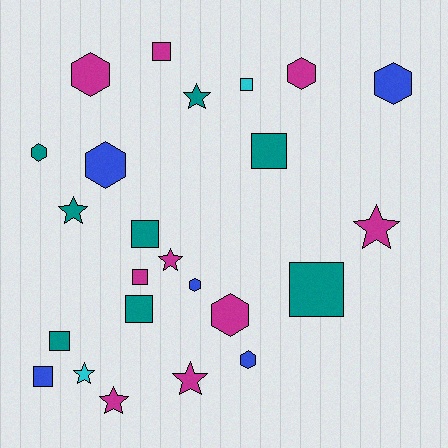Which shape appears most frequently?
Square, with 9 objects.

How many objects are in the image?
There are 24 objects.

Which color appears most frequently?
Magenta, with 9 objects.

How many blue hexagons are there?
There are 4 blue hexagons.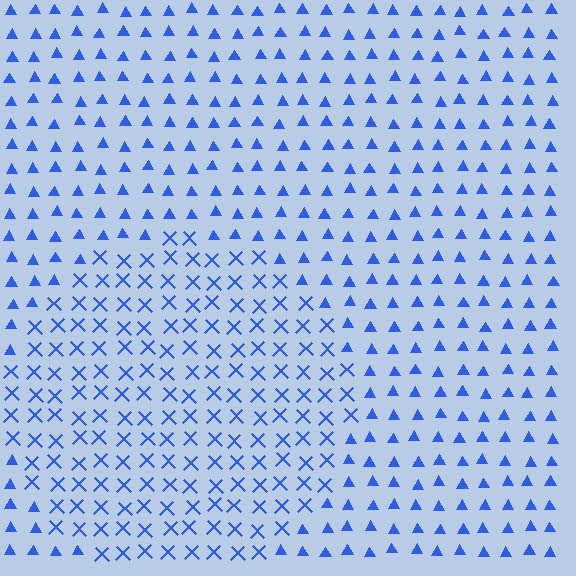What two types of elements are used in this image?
The image uses X marks inside the circle region and triangles outside it.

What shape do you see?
I see a circle.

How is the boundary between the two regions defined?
The boundary is defined by a change in element shape: X marks inside vs. triangles outside. All elements share the same color and spacing.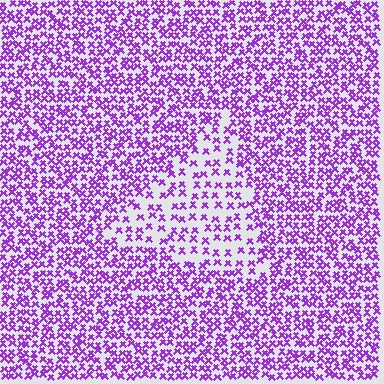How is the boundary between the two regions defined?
The boundary is defined by a change in element density (approximately 2.0x ratio). All elements are the same color, size, and shape.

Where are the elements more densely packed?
The elements are more densely packed outside the triangle boundary.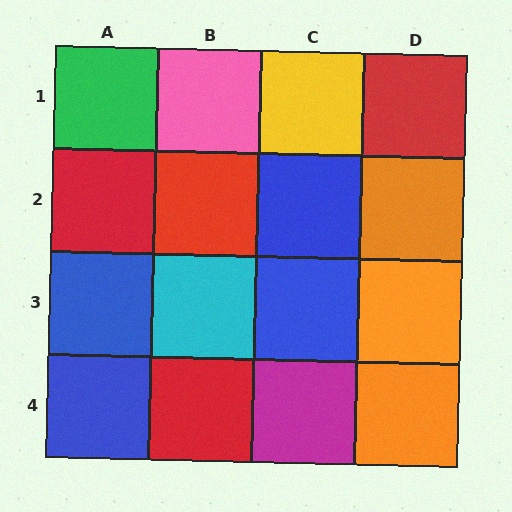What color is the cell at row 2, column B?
Red.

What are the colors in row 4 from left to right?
Blue, red, magenta, orange.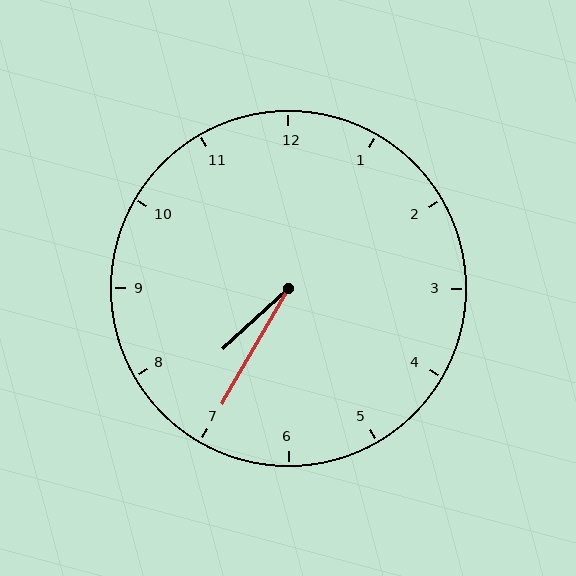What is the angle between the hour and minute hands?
Approximately 18 degrees.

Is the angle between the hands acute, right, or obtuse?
It is acute.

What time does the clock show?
7:35.